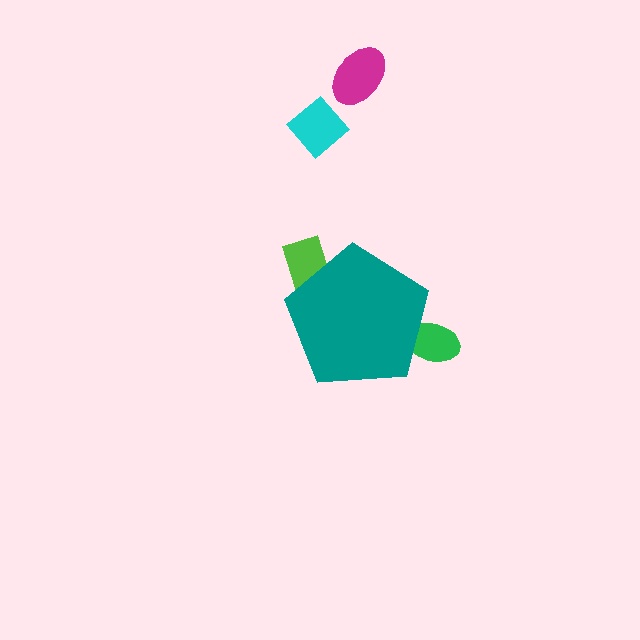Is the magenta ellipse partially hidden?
No, the magenta ellipse is fully visible.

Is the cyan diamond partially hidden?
No, the cyan diamond is fully visible.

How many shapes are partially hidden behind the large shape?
2 shapes are partially hidden.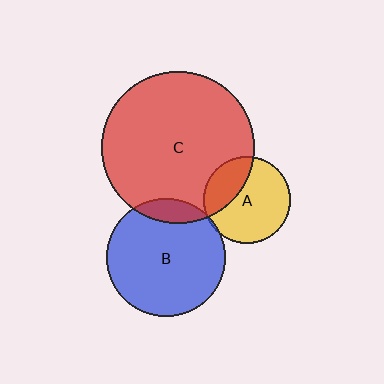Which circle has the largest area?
Circle C (red).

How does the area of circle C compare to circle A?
Approximately 3.1 times.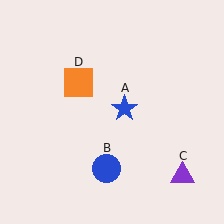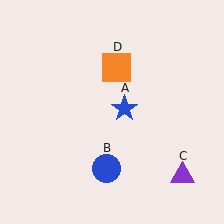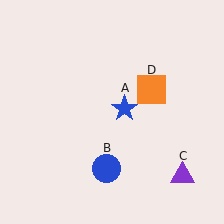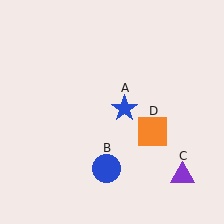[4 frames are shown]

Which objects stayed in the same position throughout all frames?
Blue star (object A) and blue circle (object B) and purple triangle (object C) remained stationary.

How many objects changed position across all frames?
1 object changed position: orange square (object D).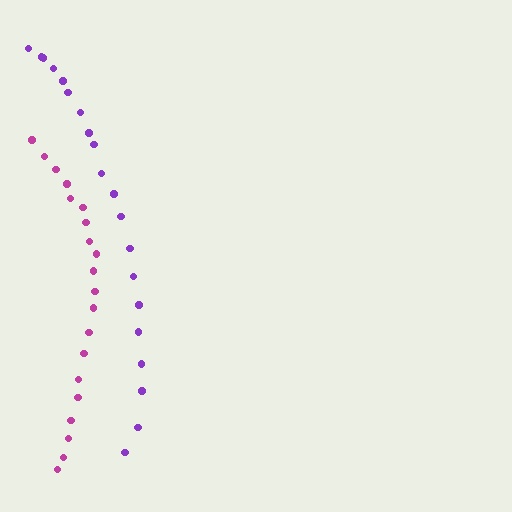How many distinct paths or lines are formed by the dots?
There are 2 distinct paths.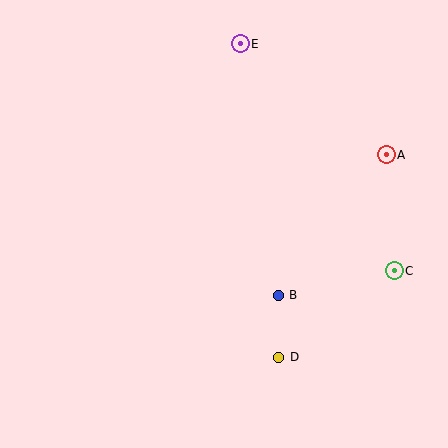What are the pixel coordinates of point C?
Point C is at (394, 271).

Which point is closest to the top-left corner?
Point E is closest to the top-left corner.